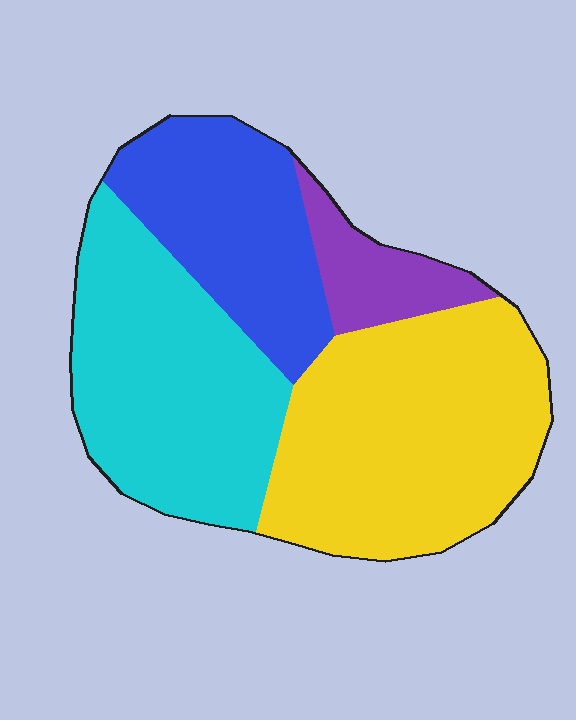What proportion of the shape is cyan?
Cyan takes up about one third (1/3) of the shape.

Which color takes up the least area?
Purple, at roughly 10%.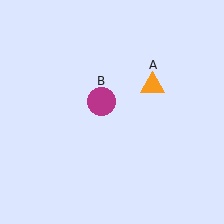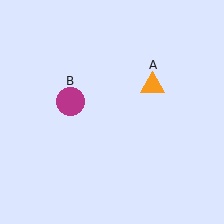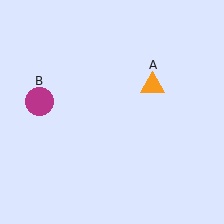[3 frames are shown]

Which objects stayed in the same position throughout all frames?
Orange triangle (object A) remained stationary.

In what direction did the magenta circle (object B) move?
The magenta circle (object B) moved left.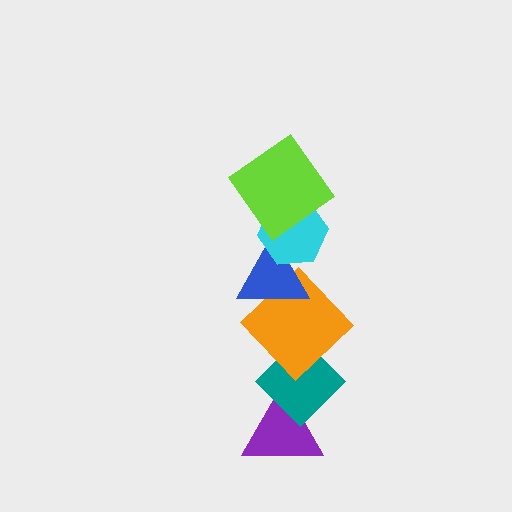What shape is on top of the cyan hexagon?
The lime diamond is on top of the cyan hexagon.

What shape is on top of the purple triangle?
The teal diamond is on top of the purple triangle.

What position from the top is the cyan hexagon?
The cyan hexagon is 2nd from the top.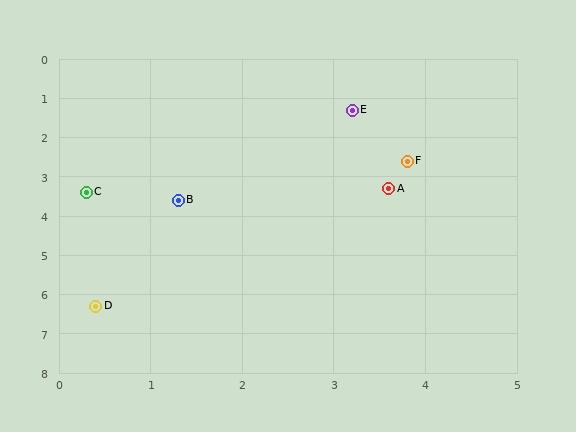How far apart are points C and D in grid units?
Points C and D are about 2.9 grid units apart.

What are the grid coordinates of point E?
Point E is at approximately (3.2, 1.3).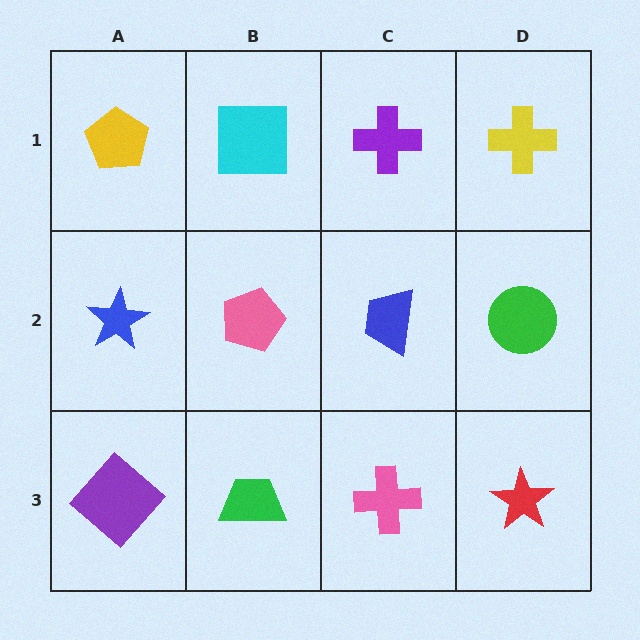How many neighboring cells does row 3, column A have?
2.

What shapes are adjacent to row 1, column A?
A blue star (row 2, column A), a cyan square (row 1, column B).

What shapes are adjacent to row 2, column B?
A cyan square (row 1, column B), a green trapezoid (row 3, column B), a blue star (row 2, column A), a blue trapezoid (row 2, column C).